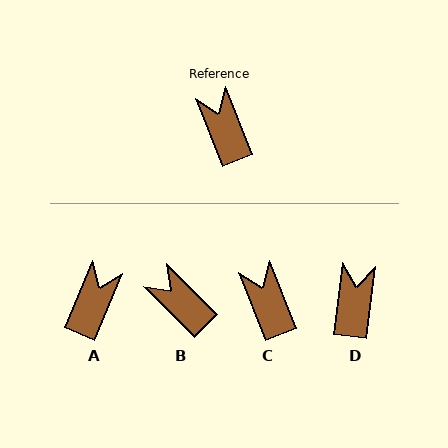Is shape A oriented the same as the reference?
No, it is off by about 45 degrees.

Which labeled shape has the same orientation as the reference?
C.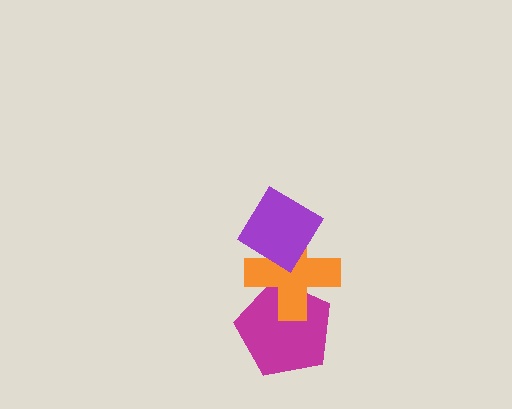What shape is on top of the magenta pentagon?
The orange cross is on top of the magenta pentagon.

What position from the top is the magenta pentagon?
The magenta pentagon is 3rd from the top.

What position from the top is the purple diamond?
The purple diamond is 1st from the top.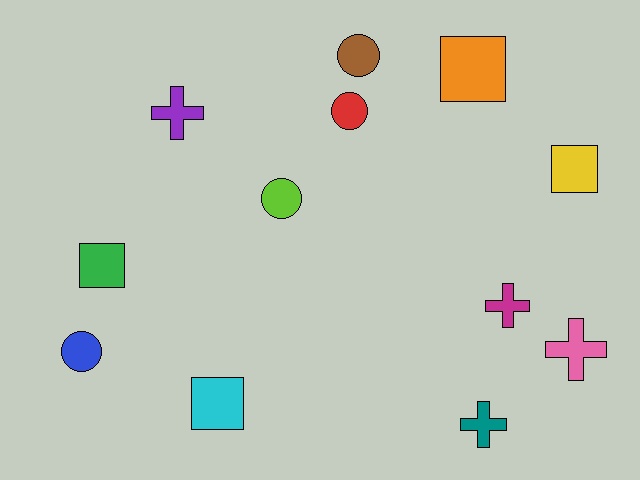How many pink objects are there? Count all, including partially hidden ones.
There is 1 pink object.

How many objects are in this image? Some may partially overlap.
There are 12 objects.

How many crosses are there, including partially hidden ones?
There are 4 crosses.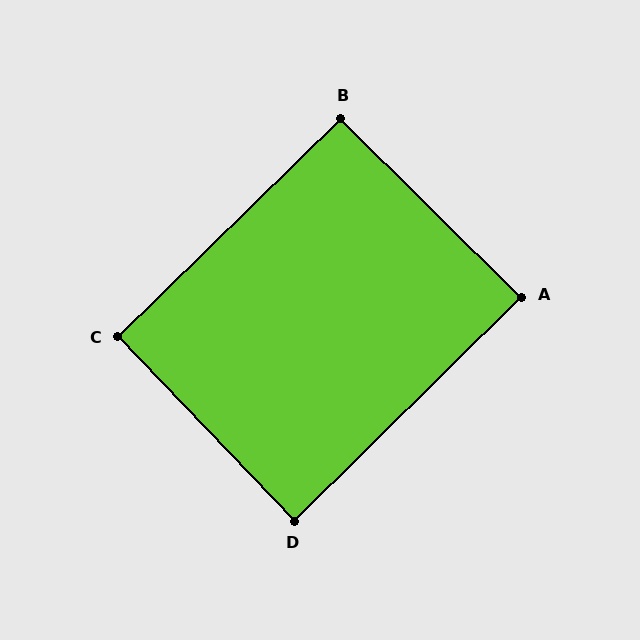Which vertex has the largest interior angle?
B, at approximately 91 degrees.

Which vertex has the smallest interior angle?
D, at approximately 89 degrees.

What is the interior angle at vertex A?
Approximately 89 degrees (approximately right).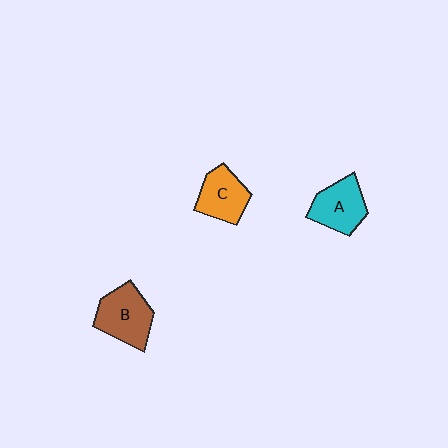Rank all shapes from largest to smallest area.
From largest to smallest: B (brown), A (cyan), C (orange).